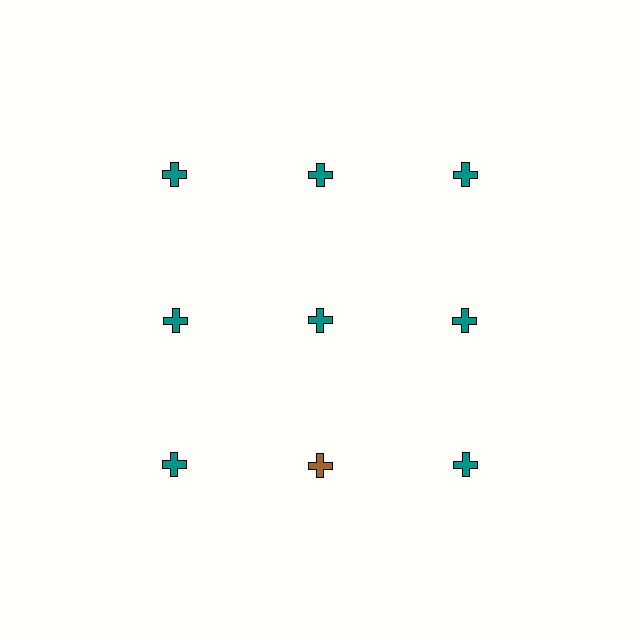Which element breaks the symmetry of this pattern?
The brown cross in the third row, second from left column breaks the symmetry. All other shapes are teal crosses.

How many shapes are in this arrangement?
There are 9 shapes arranged in a grid pattern.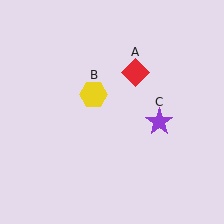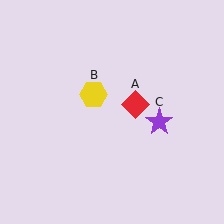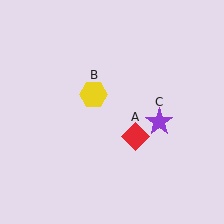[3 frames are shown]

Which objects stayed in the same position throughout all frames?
Yellow hexagon (object B) and purple star (object C) remained stationary.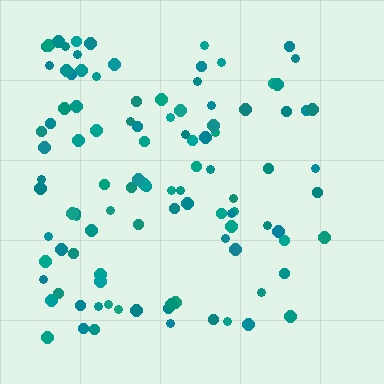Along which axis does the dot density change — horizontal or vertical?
Horizontal.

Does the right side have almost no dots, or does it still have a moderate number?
Still a moderate number, just noticeably fewer than the left.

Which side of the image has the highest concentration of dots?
The left.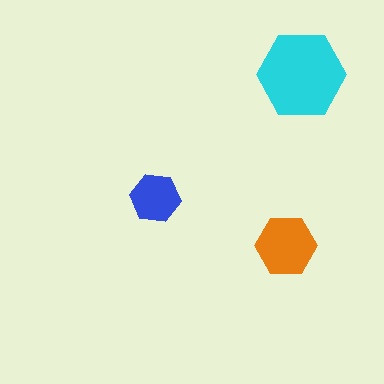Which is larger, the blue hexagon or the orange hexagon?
The orange one.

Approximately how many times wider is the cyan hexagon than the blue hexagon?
About 2 times wider.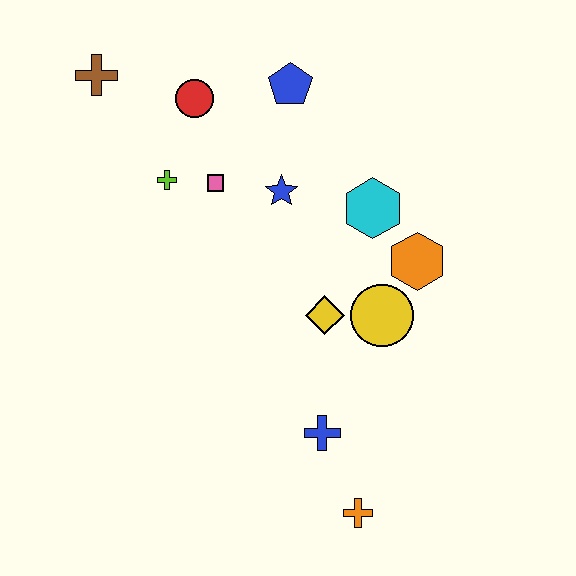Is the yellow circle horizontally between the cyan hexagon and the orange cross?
No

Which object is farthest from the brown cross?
The orange cross is farthest from the brown cross.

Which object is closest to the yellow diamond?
The yellow circle is closest to the yellow diamond.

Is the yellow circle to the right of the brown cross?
Yes